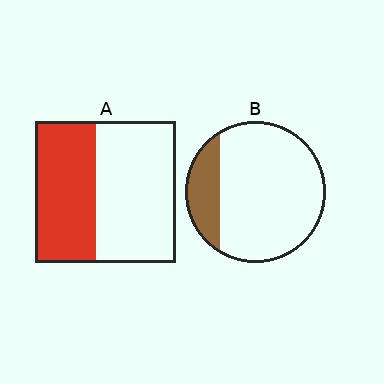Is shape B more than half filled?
No.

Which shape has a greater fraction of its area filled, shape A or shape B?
Shape A.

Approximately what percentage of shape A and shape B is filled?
A is approximately 45% and B is approximately 20%.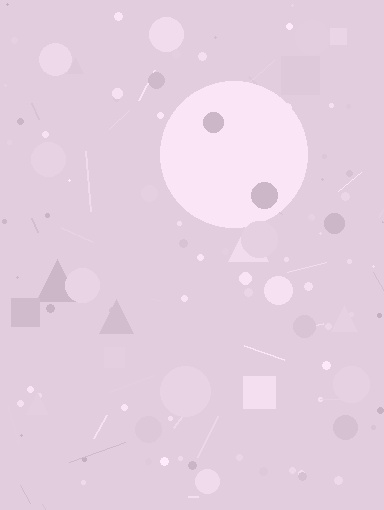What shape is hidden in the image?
A circle is hidden in the image.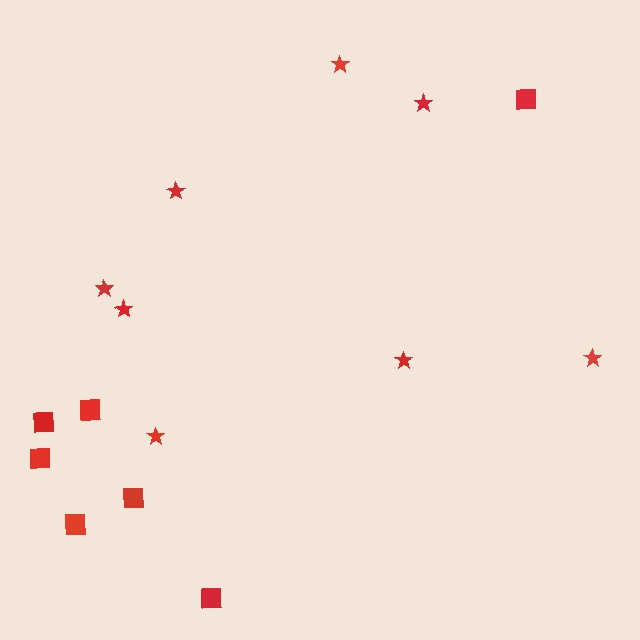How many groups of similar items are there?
There are 2 groups: one group of squares (7) and one group of stars (8).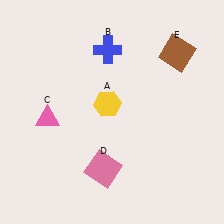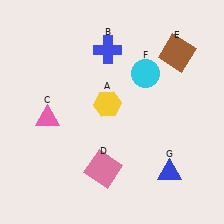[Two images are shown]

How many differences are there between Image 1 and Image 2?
There are 2 differences between the two images.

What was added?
A cyan circle (F), a blue triangle (G) were added in Image 2.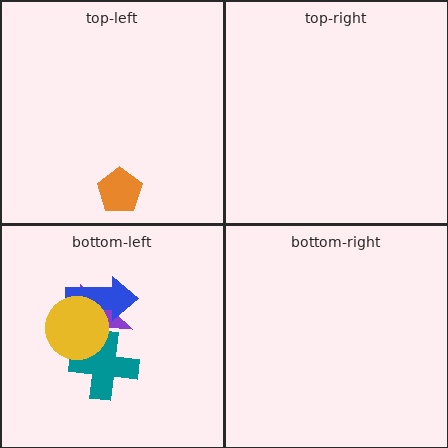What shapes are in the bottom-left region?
The purple star, the teal cross, the blue arrow, the yellow circle.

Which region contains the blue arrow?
The bottom-left region.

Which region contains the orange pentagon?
The top-left region.